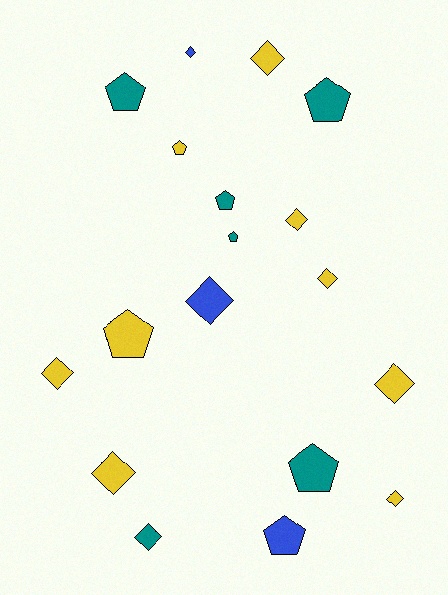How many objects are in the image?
There are 18 objects.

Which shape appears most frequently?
Diamond, with 10 objects.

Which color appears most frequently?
Yellow, with 9 objects.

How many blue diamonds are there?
There are 2 blue diamonds.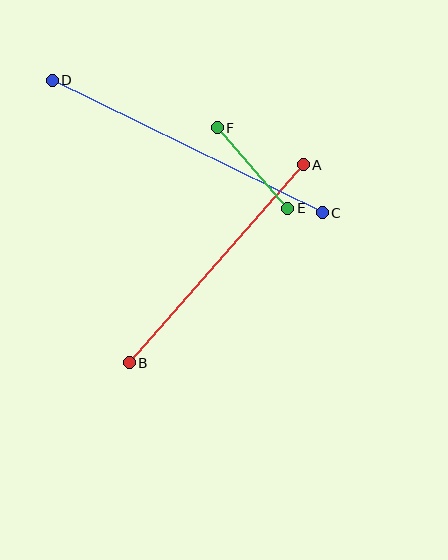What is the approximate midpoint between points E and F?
The midpoint is at approximately (252, 168) pixels.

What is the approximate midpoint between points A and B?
The midpoint is at approximately (216, 264) pixels.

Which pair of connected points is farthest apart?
Points C and D are farthest apart.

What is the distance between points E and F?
The distance is approximately 107 pixels.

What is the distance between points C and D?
The distance is approximately 301 pixels.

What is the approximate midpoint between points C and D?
The midpoint is at approximately (187, 147) pixels.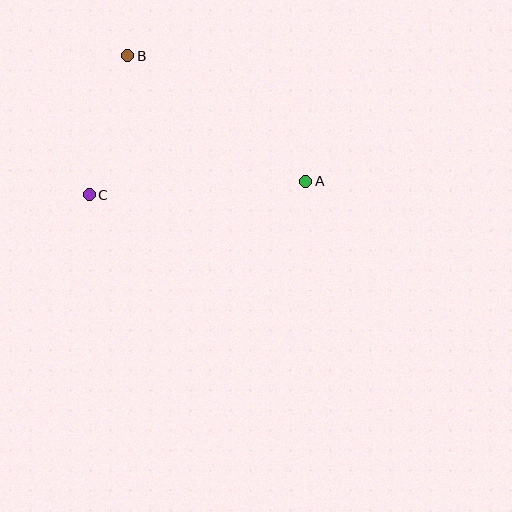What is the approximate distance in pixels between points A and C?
The distance between A and C is approximately 217 pixels.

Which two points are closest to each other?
Points B and C are closest to each other.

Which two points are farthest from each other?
Points A and B are farthest from each other.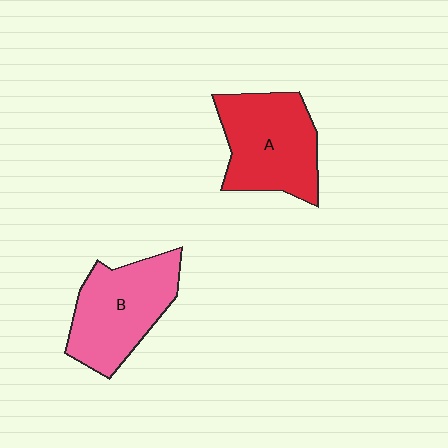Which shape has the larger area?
Shape A (red).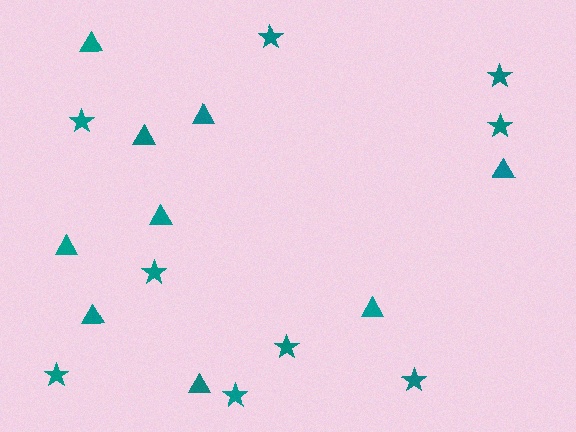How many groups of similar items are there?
There are 2 groups: one group of triangles (9) and one group of stars (9).